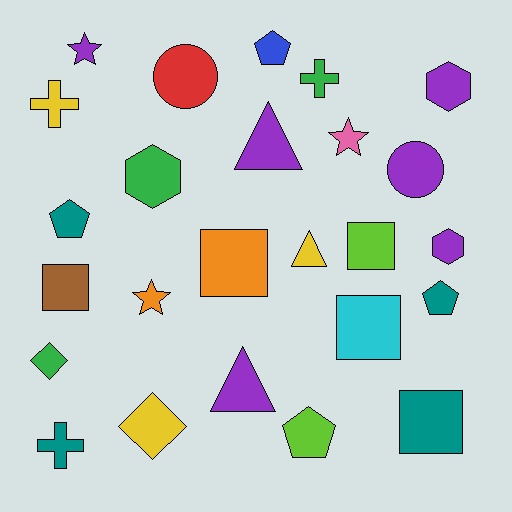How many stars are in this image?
There are 3 stars.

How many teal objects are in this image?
There are 4 teal objects.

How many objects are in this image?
There are 25 objects.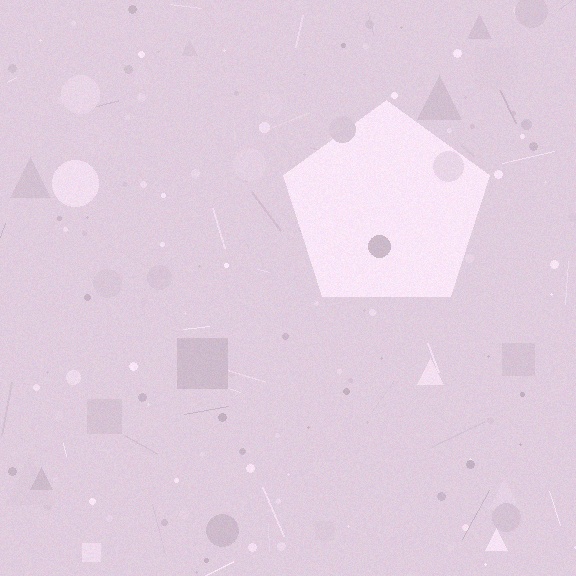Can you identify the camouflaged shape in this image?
The camouflaged shape is a pentagon.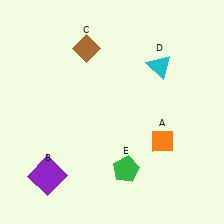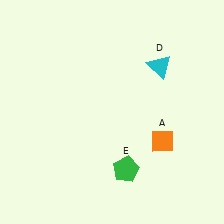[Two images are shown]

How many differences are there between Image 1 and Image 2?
There are 2 differences between the two images.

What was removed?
The brown diamond (C), the purple square (B) were removed in Image 2.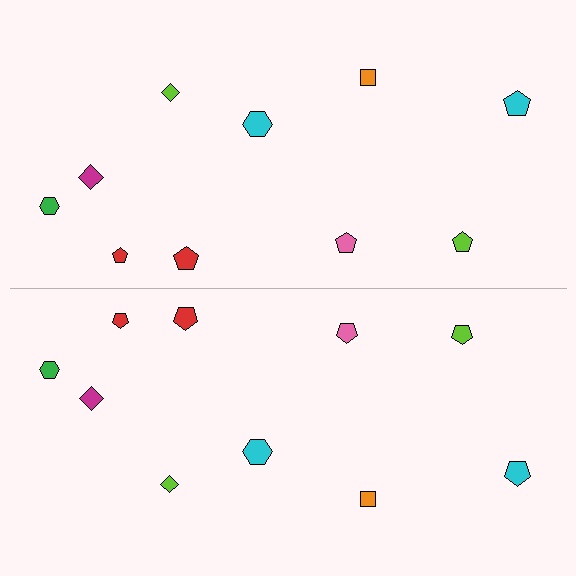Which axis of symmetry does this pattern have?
The pattern has a horizontal axis of symmetry running through the center of the image.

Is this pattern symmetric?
Yes, this pattern has bilateral (reflection) symmetry.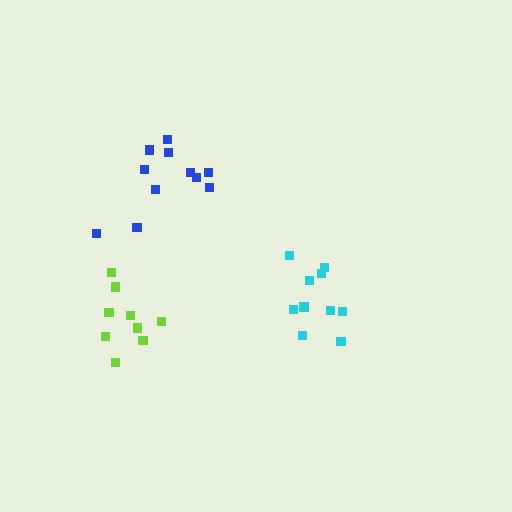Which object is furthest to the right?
The cyan cluster is rightmost.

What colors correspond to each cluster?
The clusters are colored: lime, cyan, blue.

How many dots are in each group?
Group 1: 9 dots, Group 2: 10 dots, Group 3: 11 dots (30 total).